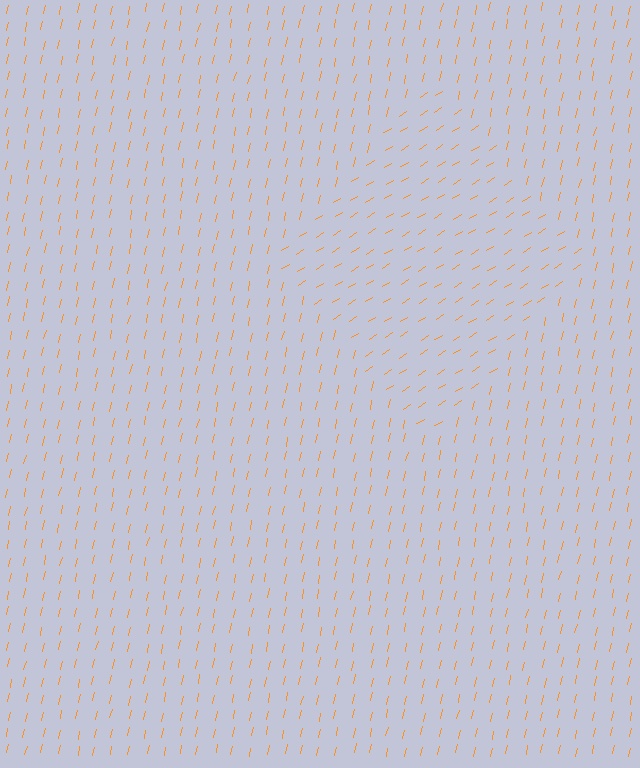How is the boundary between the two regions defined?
The boundary is defined purely by a change in line orientation (approximately 45 degrees difference). All lines are the same color and thickness.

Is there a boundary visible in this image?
Yes, there is a texture boundary formed by a change in line orientation.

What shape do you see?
I see a diamond.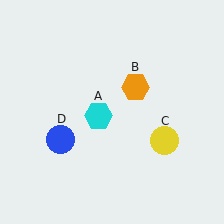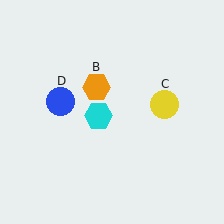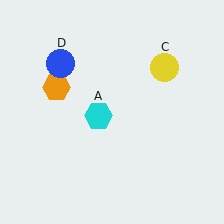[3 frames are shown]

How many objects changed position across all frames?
3 objects changed position: orange hexagon (object B), yellow circle (object C), blue circle (object D).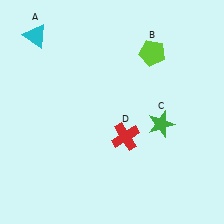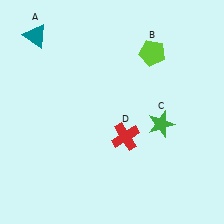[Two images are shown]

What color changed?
The triangle (A) changed from cyan in Image 1 to teal in Image 2.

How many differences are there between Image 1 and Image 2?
There is 1 difference between the two images.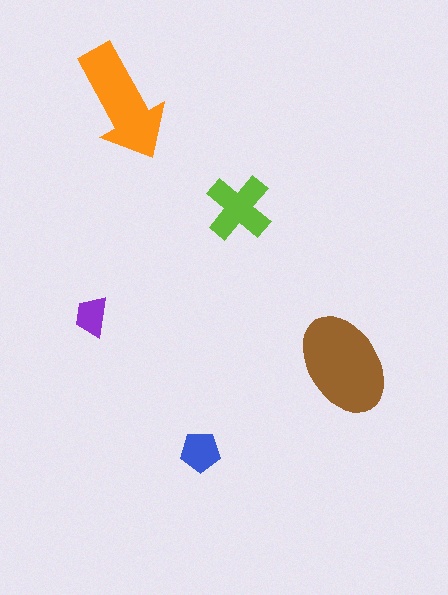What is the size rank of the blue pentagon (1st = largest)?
4th.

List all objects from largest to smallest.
The brown ellipse, the orange arrow, the lime cross, the blue pentagon, the purple trapezoid.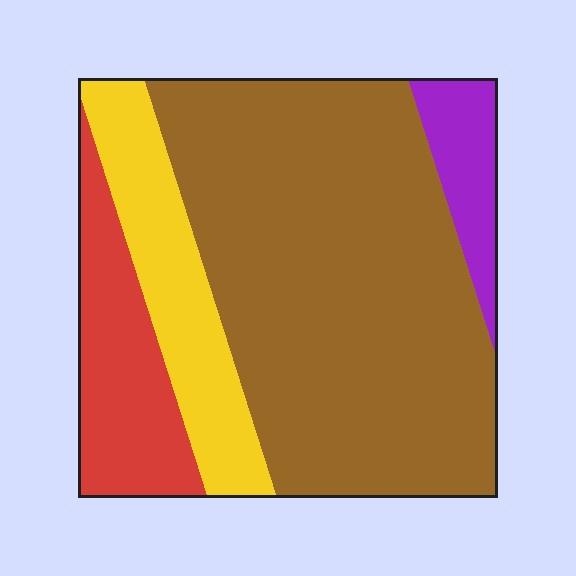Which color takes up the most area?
Brown, at roughly 60%.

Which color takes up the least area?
Purple, at roughly 5%.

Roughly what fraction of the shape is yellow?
Yellow covers about 15% of the shape.